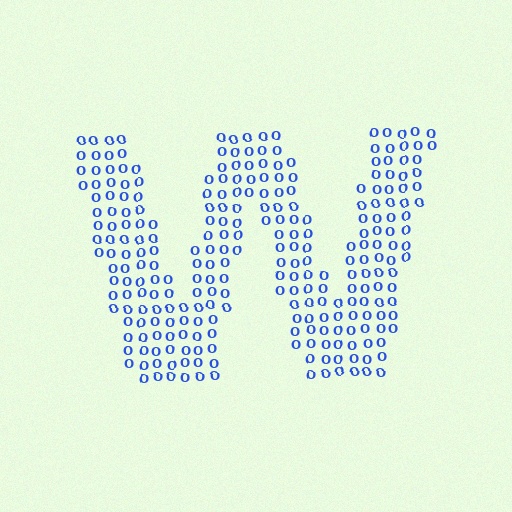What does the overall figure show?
The overall figure shows the letter W.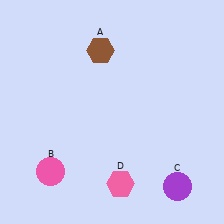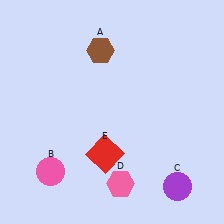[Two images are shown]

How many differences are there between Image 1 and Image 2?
There is 1 difference between the two images.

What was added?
A red square (E) was added in Image 2.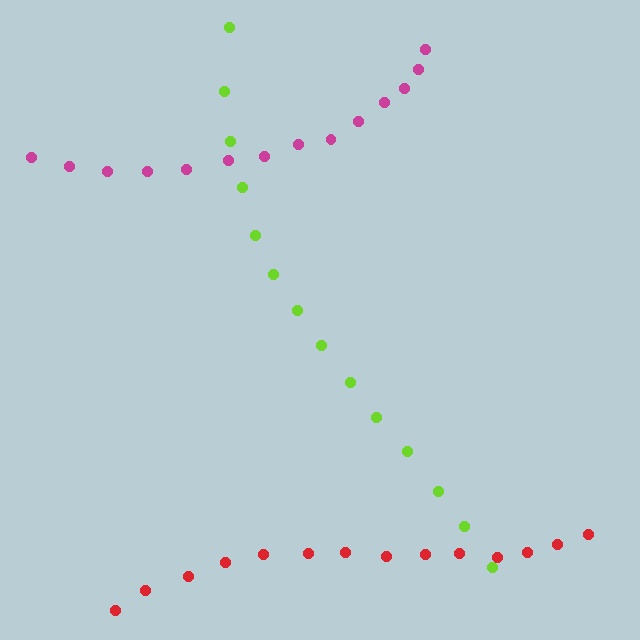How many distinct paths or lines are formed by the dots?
There are 3 distinct paths.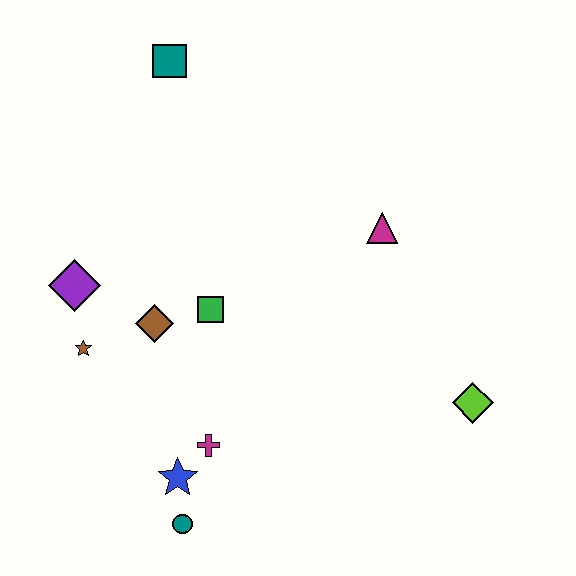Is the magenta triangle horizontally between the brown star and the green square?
No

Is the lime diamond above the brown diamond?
No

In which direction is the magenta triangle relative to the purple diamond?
The magenta triangle is to the right of the purple diamond.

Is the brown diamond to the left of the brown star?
No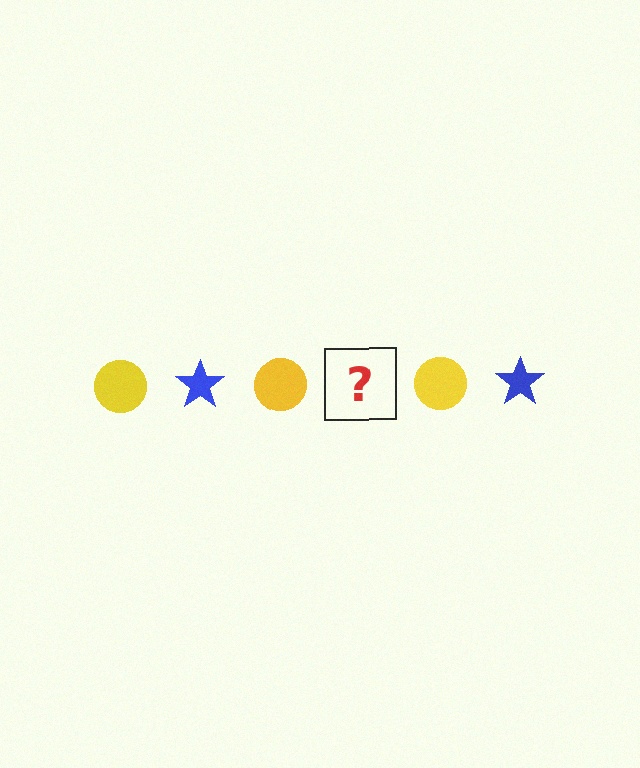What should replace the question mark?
The question mark should be replaced with a blue star.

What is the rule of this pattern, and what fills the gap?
The rule is that the pattern alternates between yellow circle and blue star. The gap should be filled with a blue star.